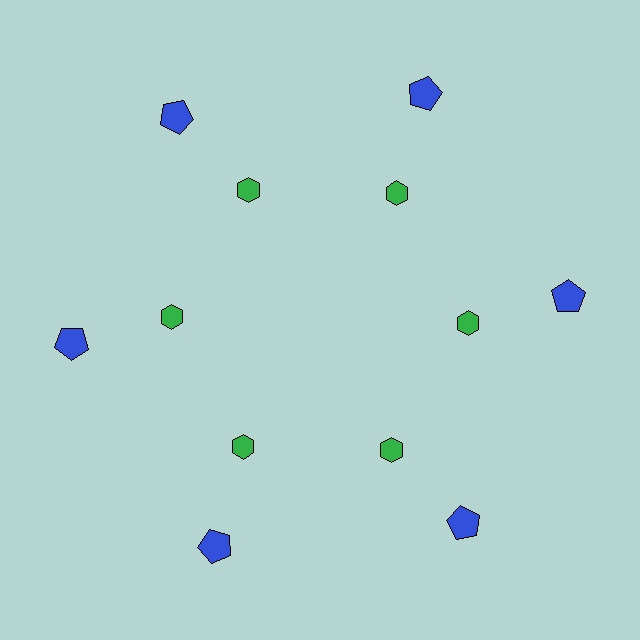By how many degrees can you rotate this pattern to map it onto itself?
The pattern maps onto itself every 60 degrees of rotation.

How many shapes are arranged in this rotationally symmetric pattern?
There are 12 shapes, arranged in 6 groups of 2.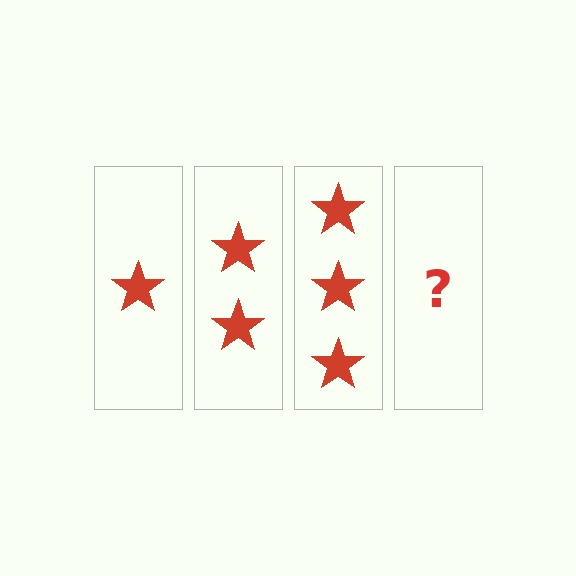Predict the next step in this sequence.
The next step is 4 stars.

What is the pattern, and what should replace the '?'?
The pattern is that each step adds one more star. The '?' should be 4 stars.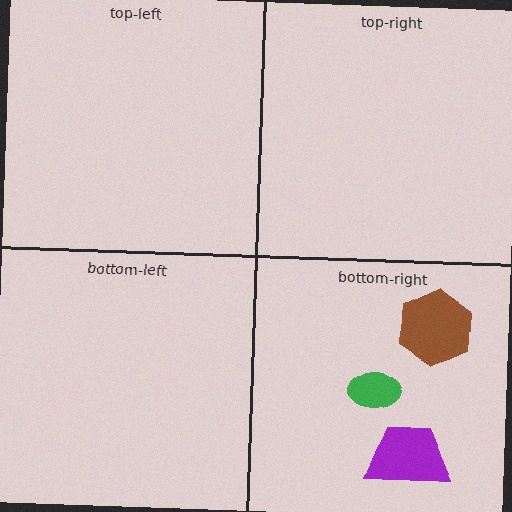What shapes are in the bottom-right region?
The green ellipse, the purple trapezoid, the brown hexagon.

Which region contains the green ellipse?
The bottom-right region.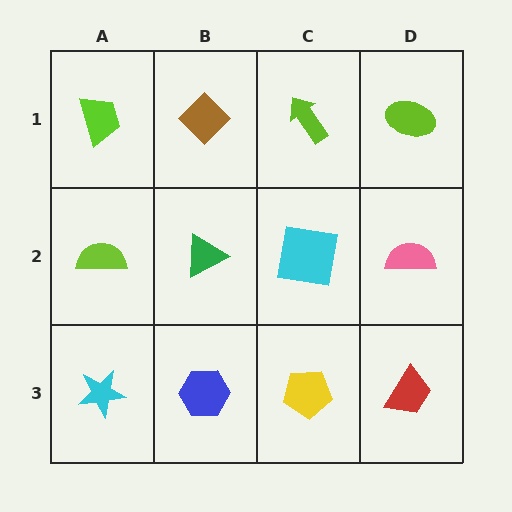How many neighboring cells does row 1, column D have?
2.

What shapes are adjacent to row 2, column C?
A lime arrow (row 1, column C), a yellow pentagon (row 3, column C), a green triangle (row 2, column B), a pink semicircle (row 2, column D).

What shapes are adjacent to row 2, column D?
A lime ellipse (row 1, column D), a red trapezoid (row 3, column D), a cyan square (row 2, column C).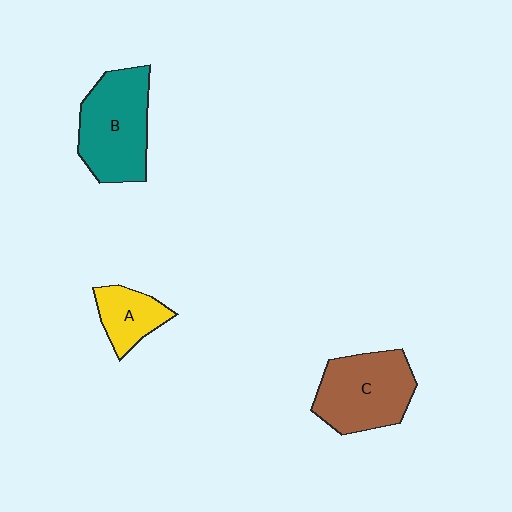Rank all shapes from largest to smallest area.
From largest to smallest: B (teal), C (brown), A (yellow).